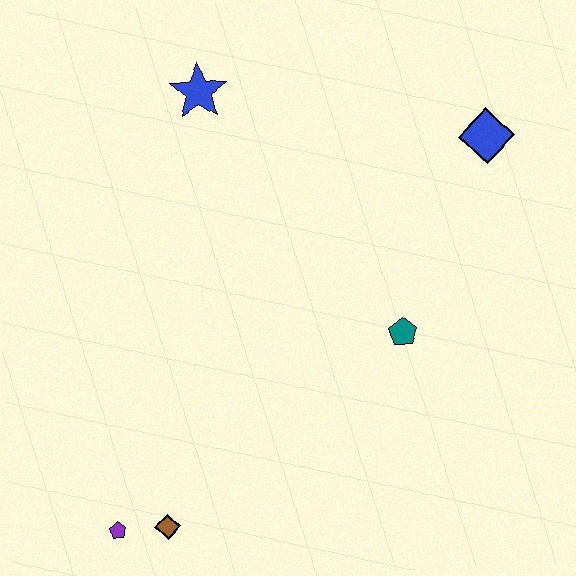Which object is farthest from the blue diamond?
The purple pentagon is farthest from the blue diamond.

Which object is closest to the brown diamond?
The purple pentagon is closest to the brown diamond.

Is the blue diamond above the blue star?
No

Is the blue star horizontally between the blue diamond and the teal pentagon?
No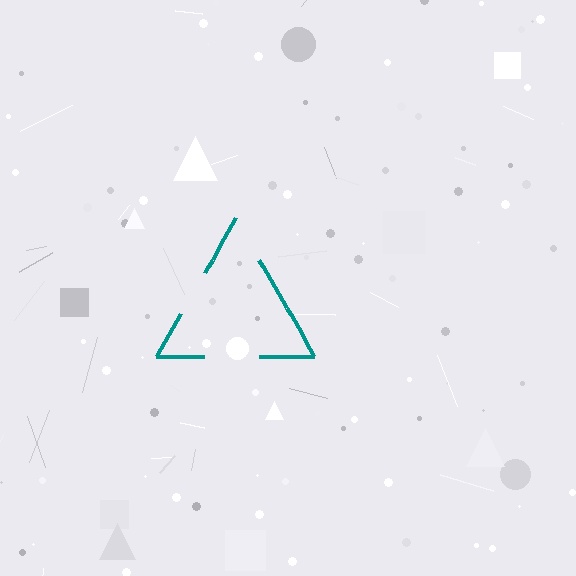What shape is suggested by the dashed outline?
The dashed outline suggests a triangle.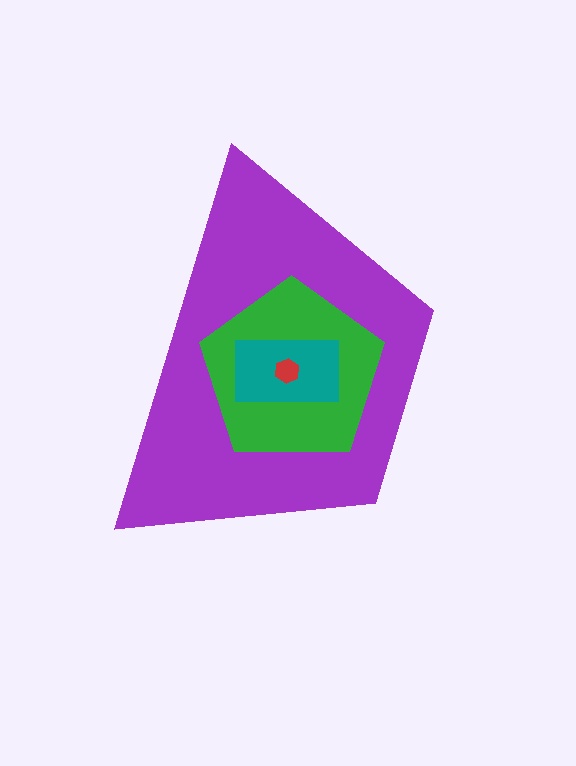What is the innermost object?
The red hexagon.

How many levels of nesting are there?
4.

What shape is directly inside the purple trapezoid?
The green pentagon.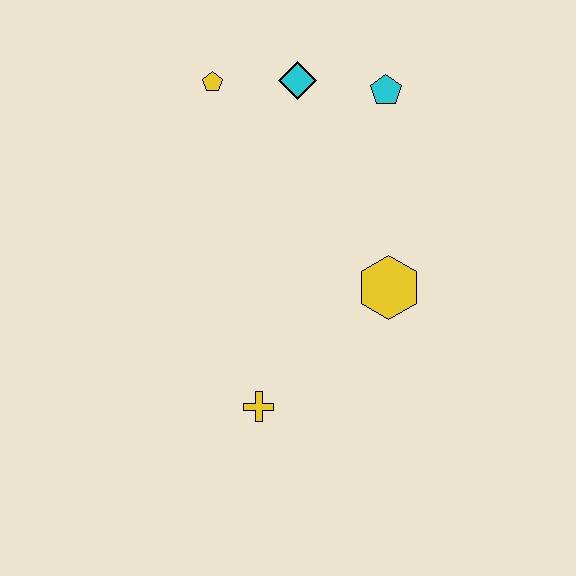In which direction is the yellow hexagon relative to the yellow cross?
The yellow hexagon is to the right of the yellow cross.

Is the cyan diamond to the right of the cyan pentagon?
No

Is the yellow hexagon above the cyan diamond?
No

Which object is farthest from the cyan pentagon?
The yellow cross is farthest from the cyan pentagon.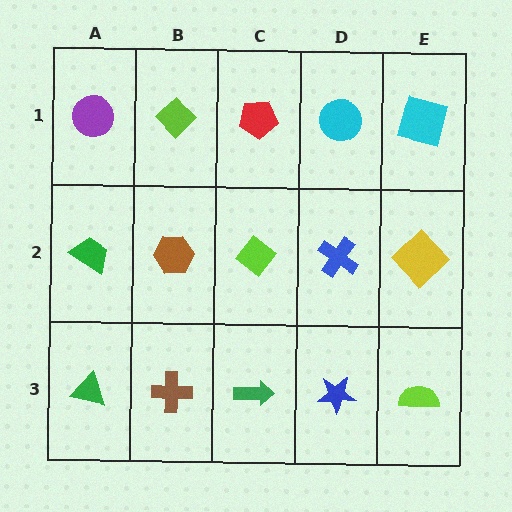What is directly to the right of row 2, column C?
A blue cross.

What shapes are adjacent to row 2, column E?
A cyan square (row 1, column E), a lime semicircle (row 3, column E), a blue cross (row 2, column D).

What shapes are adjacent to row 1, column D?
A blue cross (row 2, column D), a red pentagon (row 1, column C), a cyan square (row 1, column E).